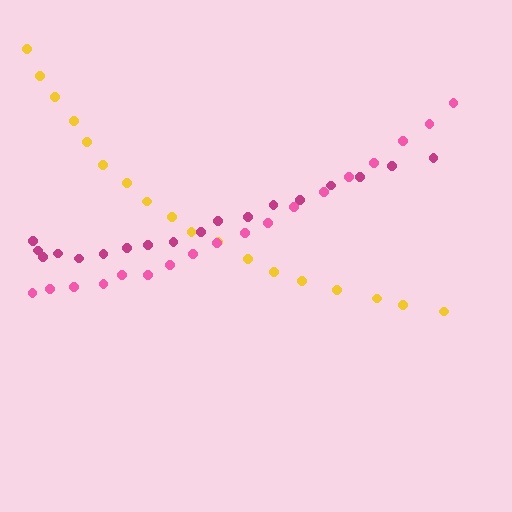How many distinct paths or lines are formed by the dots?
There are 3 distinct paths.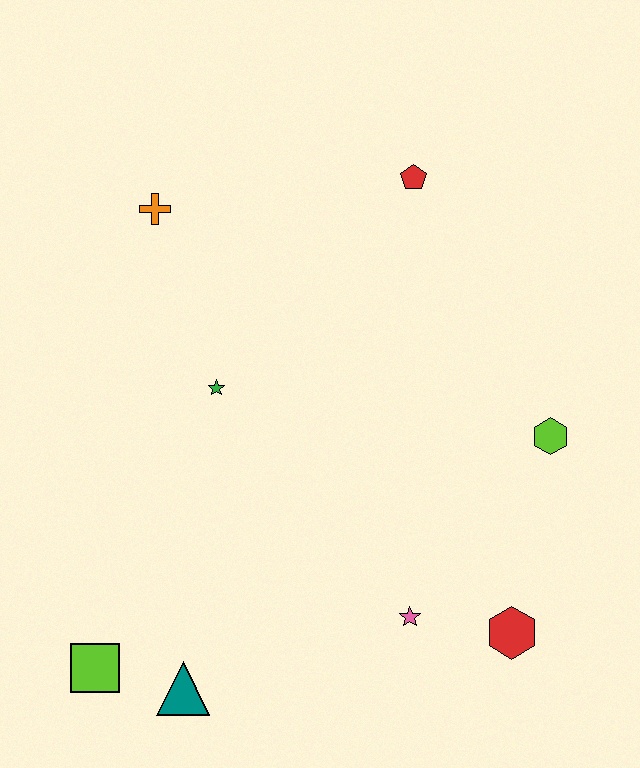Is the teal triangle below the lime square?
Yes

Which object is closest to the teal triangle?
The lime square is closest to the teal triangle.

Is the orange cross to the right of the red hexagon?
No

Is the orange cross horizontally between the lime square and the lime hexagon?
Yes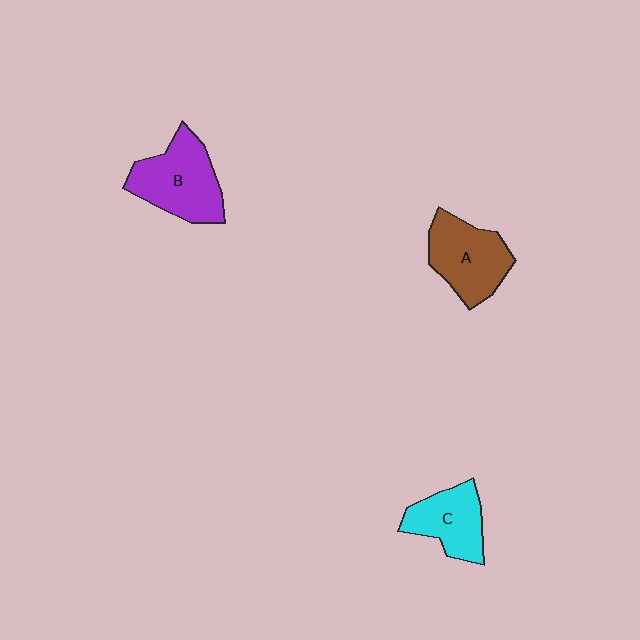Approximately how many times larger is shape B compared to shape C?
Approximately 1.3 times.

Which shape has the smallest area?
Shape C (cyan).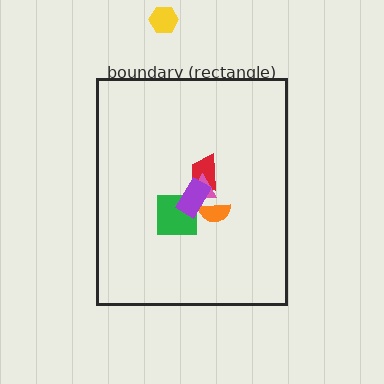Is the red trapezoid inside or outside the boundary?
Inside.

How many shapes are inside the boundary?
5 inside, 1 outside.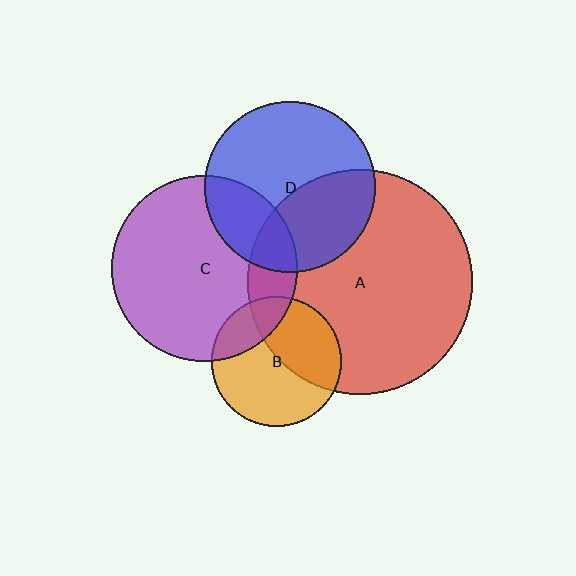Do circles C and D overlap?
Yes.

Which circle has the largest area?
Circle A (red).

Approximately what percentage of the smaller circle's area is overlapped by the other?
Approximately 25%.